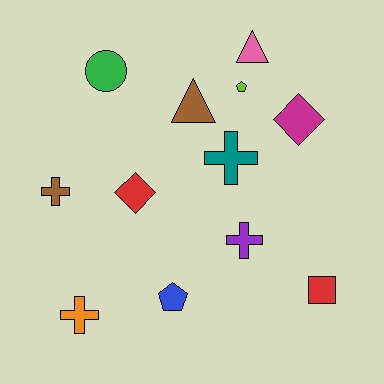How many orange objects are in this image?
There is 1 orange object.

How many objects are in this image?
There are 12 objects.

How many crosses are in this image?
There are 4 crosses.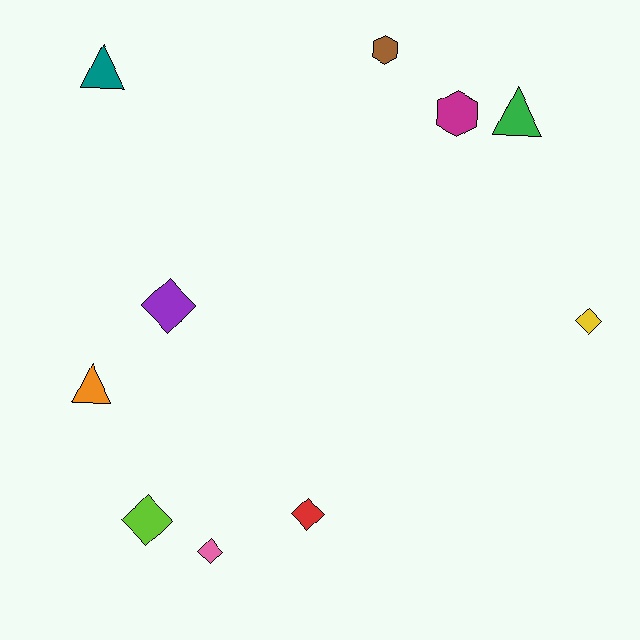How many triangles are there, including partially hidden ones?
There are 3 triangles.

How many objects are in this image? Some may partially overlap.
There are 10 objects.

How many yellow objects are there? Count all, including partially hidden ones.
There is 1 yellow object.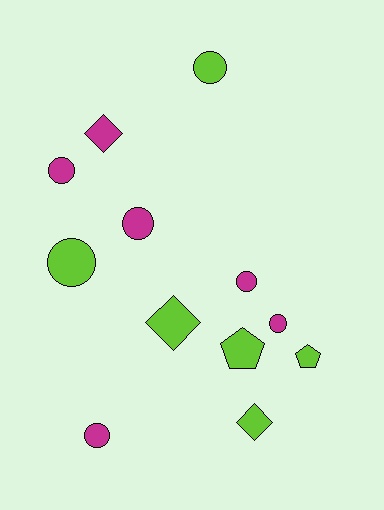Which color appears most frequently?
Magenta, with 6 objects.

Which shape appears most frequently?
Circle, with 7 objects.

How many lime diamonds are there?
There are 2 lime diamonds.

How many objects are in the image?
There are 12 objects.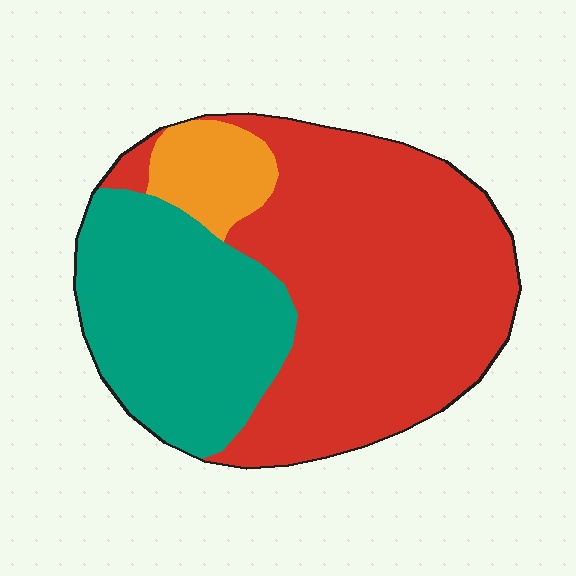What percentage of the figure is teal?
Teal takes up between a quarter and a half of the figure.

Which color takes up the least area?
Orange, at roughly 10%.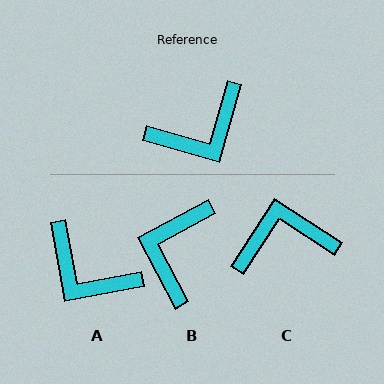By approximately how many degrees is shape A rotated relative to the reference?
Approximately 64 degrees clockwise.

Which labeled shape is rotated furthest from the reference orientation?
C, about 163 degrees away.